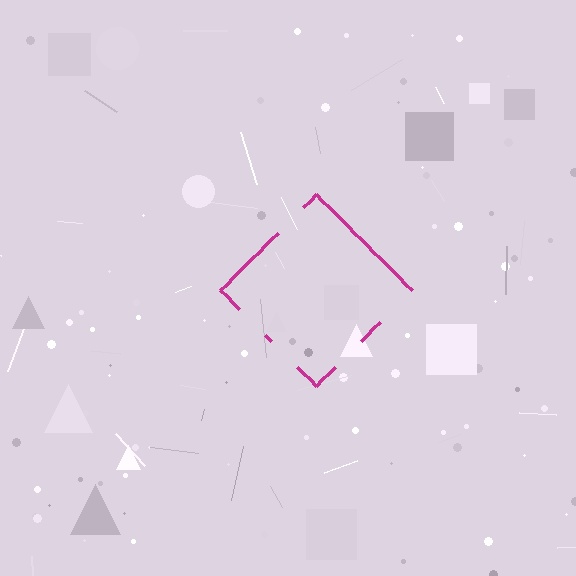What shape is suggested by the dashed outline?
The dashed outline suggests a diamond.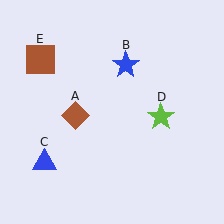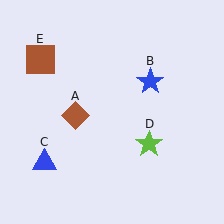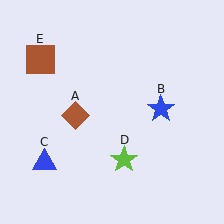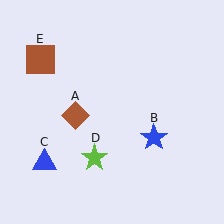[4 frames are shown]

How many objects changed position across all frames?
2 objects changed position: blue star (object B), lime star (object D).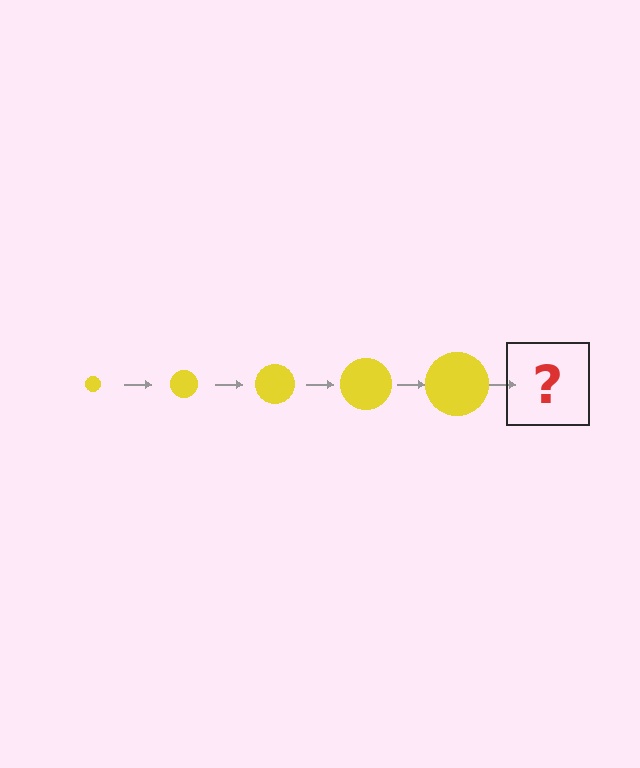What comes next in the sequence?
The next element should be a yellow circle, larger than the previous one.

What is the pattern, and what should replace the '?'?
The pattern is that the circle gets progressively larger each step. The '?' should be a yellow circle, larger than the previous one.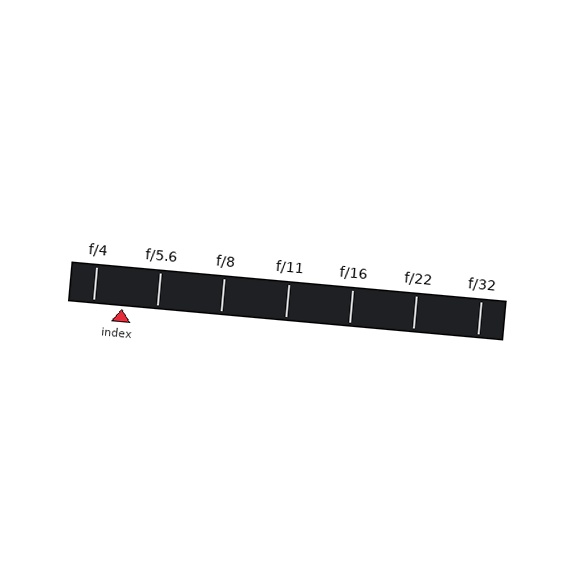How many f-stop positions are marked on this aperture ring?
There are 7 f-stop positions marked.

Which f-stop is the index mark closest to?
The index mark is closest to f/4.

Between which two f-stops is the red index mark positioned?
The index mark is between f/4 and f/5.6.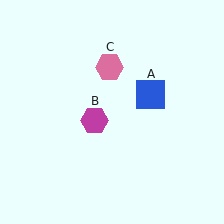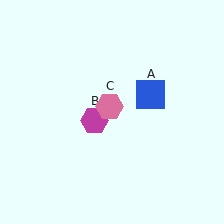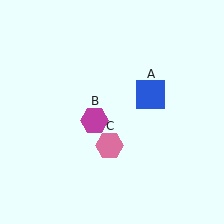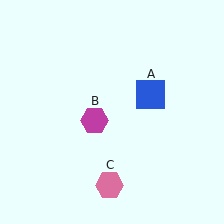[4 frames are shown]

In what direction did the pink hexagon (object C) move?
The pink hexagon (object C) moved down.